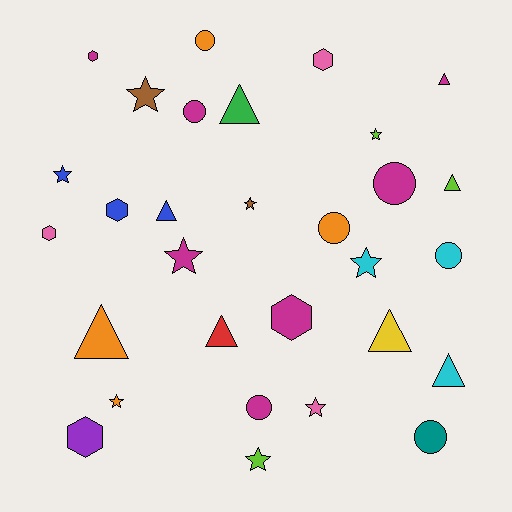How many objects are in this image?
There are 30 objects.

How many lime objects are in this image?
There are 3 lime objects.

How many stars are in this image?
There are 9 stars.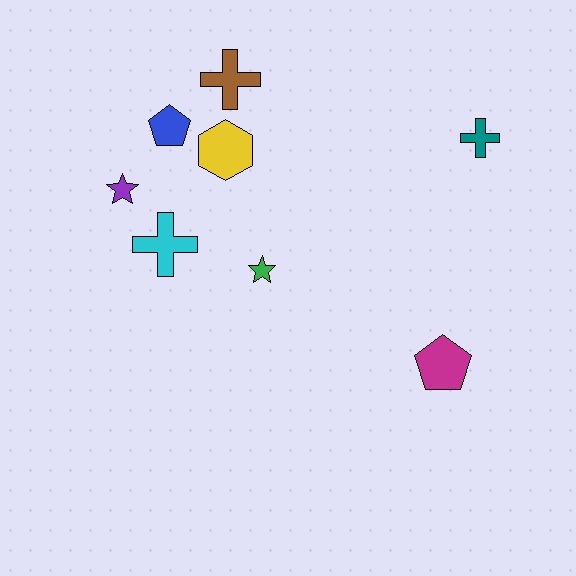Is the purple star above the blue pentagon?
No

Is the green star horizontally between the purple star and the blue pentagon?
No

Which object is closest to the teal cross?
The magenta pentagon is closest to the teal cross.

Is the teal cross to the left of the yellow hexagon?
No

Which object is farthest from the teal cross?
The purple star is farthest from the teal cross.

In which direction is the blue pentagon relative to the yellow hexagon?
The blue pentagon is to the left of the yellow hexagon.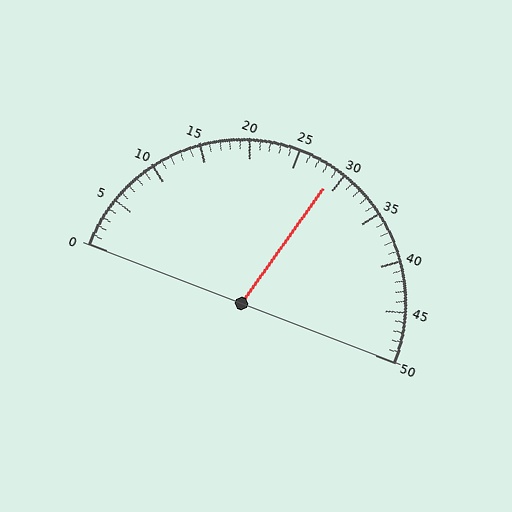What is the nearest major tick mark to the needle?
The nearest major tick mark is 30.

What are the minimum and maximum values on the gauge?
The gauge ranges from 0 to 50.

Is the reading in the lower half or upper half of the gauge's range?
The reading is in the upper half of the range (0 to 50).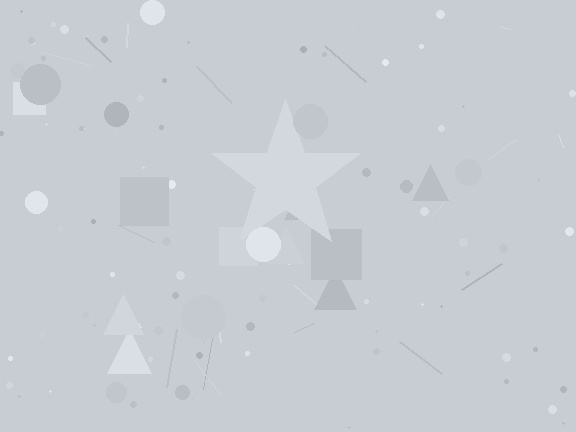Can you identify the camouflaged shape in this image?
The camouflaged shape is a star.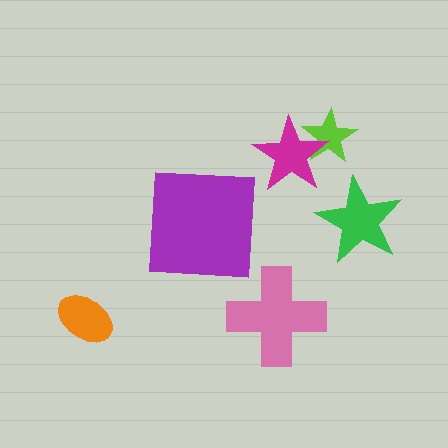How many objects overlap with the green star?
0 objects overlap with the green star.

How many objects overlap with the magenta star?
1 object overlaps with the magenta star.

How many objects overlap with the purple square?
0 objects overlap with the purple square.